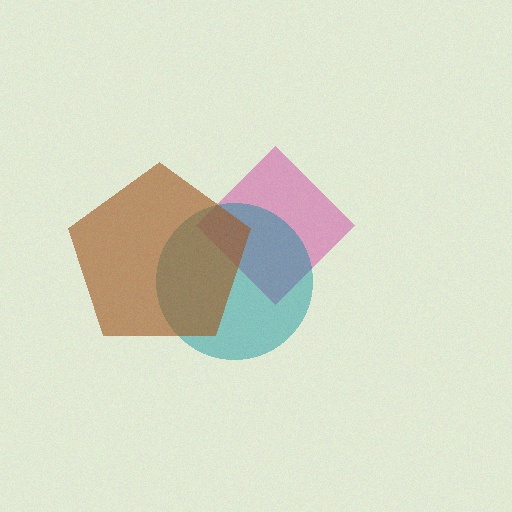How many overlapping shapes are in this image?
There are 3 overlapping shapes in the image.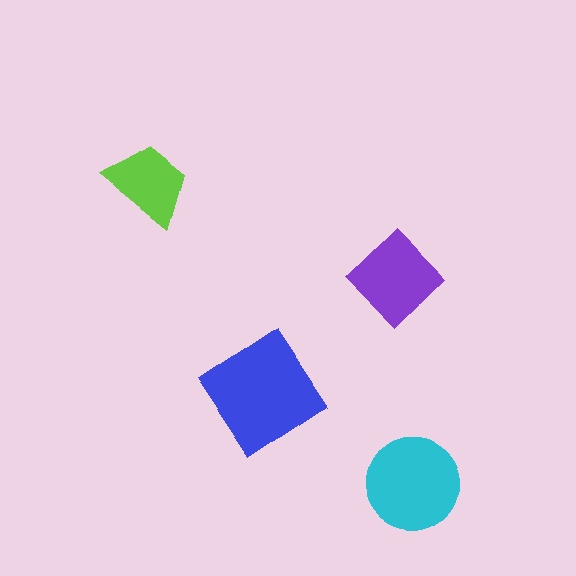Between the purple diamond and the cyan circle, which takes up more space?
The cyan circle.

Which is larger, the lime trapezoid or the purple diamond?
The purple diamond.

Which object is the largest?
The blue diamond.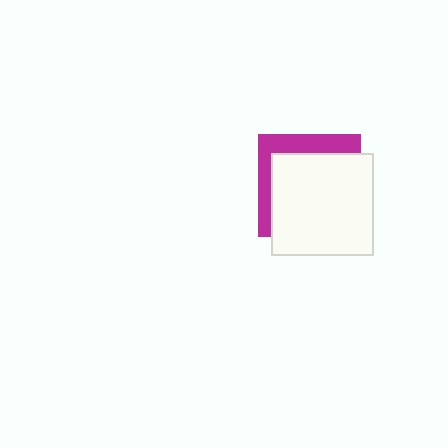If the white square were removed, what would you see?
You would see the complete magenta square.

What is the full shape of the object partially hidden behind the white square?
The partially hidden object is a magenta square.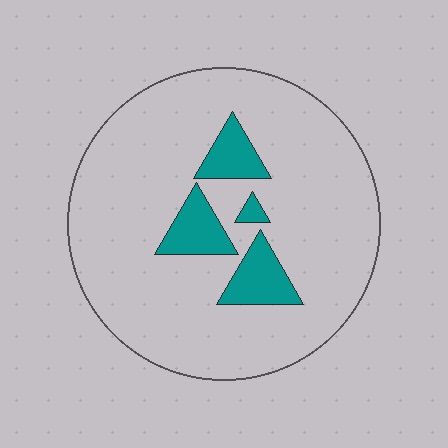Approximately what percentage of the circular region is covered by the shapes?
Approximately 15%.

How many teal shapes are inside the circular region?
4.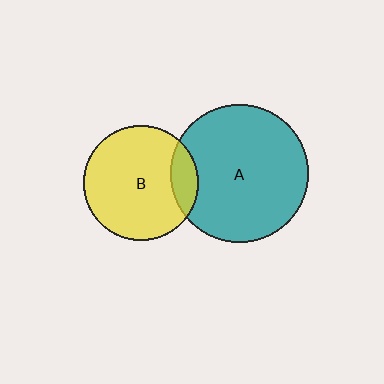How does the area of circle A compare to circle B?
Approximately 1.4 times.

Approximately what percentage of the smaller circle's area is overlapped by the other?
Approximately 15%.